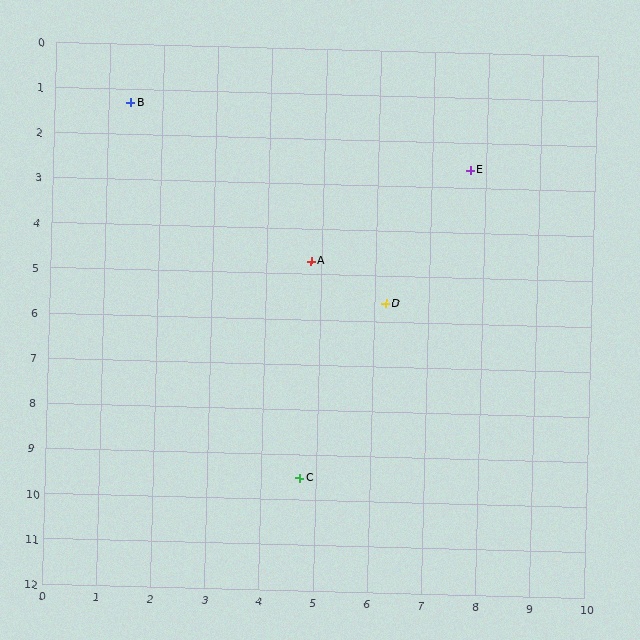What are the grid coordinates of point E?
Point E is at approximately (7.7, 2.6).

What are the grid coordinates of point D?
Point D is at approximately (6.2, 5.6).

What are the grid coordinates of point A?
Point A is at approximately (4.8, 4.7).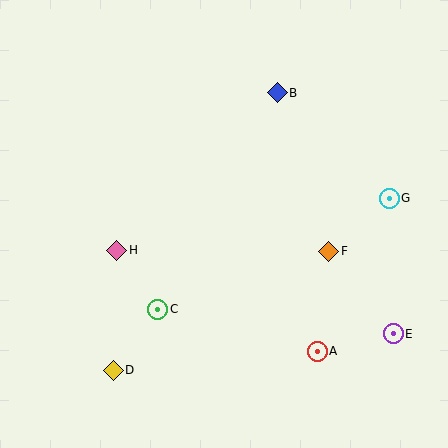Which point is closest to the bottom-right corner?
Point E is closest to the bottom-right corner.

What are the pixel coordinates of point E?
Point E is at (393, 334).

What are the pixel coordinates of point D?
Point D is at (113, 370).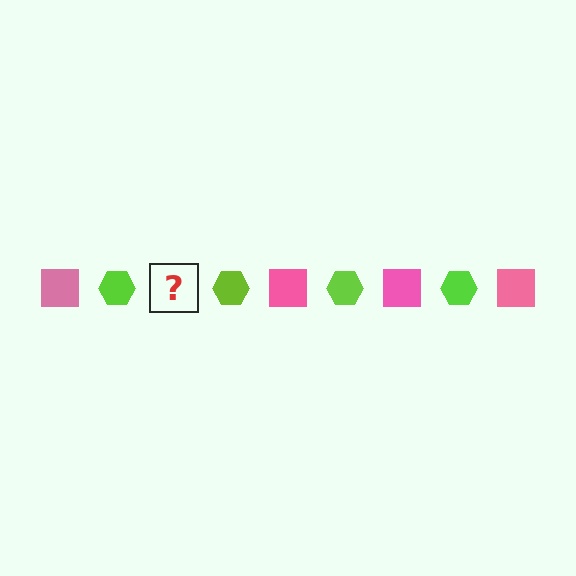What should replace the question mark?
The question mark should be replaced with a pink square.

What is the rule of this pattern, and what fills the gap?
The rule is that the pattern alternates between pink square and lime hexagon. The gap should be filled with a pink square.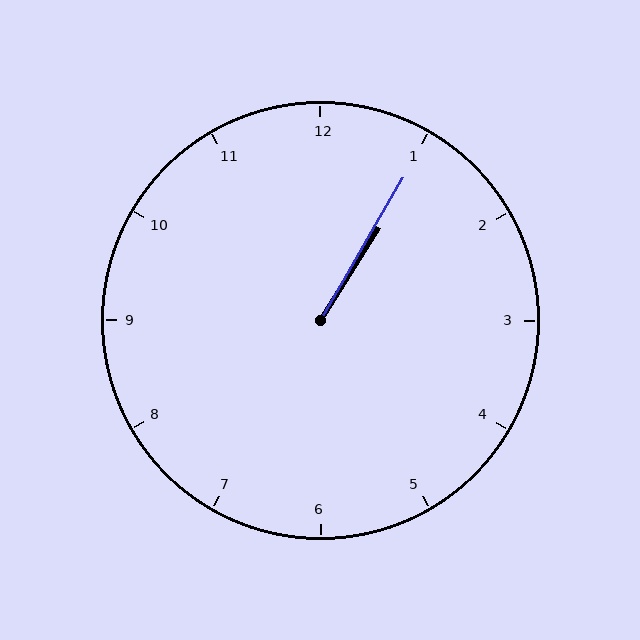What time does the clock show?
1:05.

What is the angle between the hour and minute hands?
Approximately 2 degrees.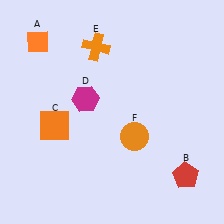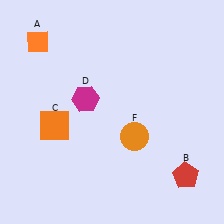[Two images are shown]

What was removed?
The orange cross (E) was removed in Image 2.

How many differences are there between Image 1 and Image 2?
There is 1 difference between the two images.